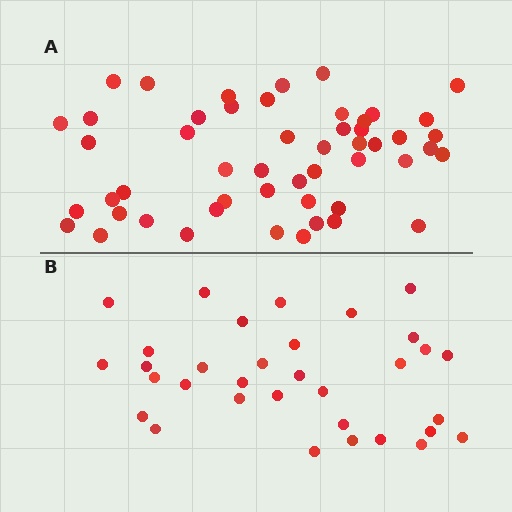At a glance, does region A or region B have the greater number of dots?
Region A (the top region) has more dots.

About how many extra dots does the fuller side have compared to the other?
Region A has approximately 20 more dots than region B.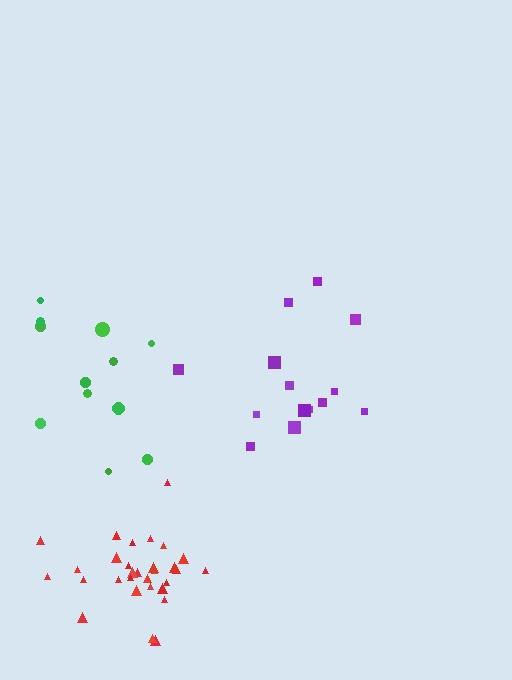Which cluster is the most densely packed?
Red.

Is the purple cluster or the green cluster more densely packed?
Purple.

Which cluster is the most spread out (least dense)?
Green.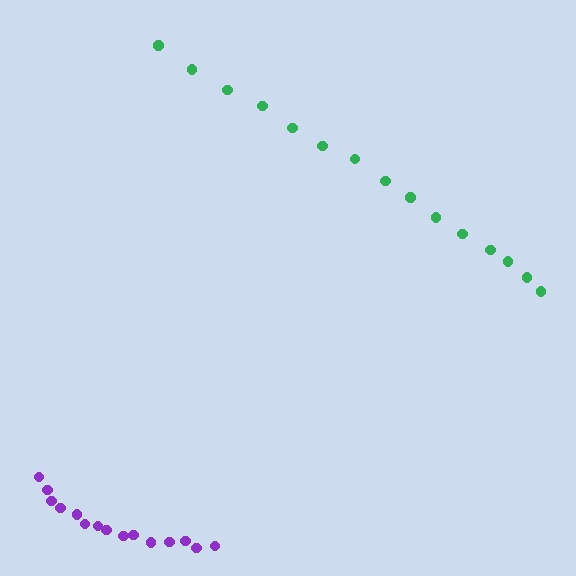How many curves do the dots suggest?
There are 2 distinct paths.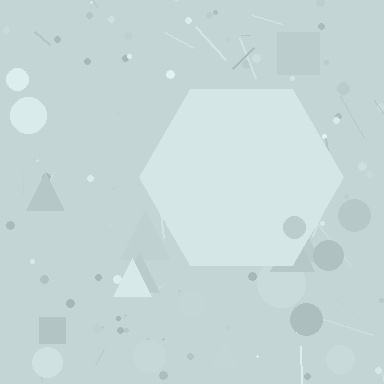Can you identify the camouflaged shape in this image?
The camouflaged shape is a hexagon.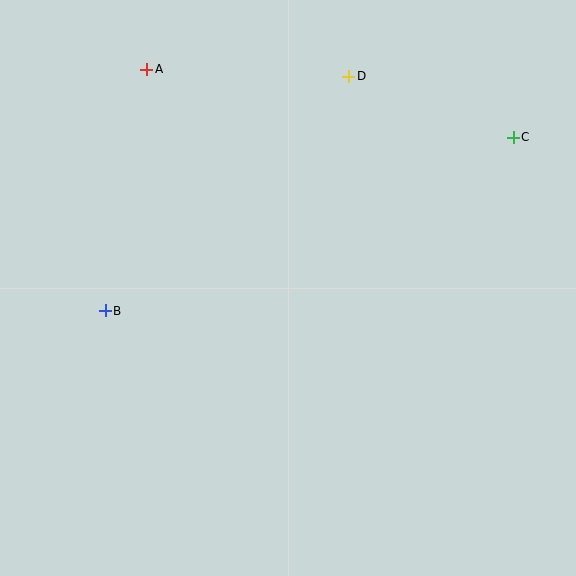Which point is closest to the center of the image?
Point B at (105, 311) is closest to the center.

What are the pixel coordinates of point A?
Point A is at (147, 69).